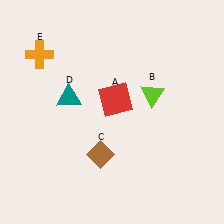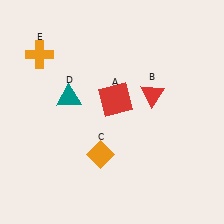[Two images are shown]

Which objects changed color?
B changed from lime to red. C changed from brown to orange.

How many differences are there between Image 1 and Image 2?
There are 2 differences between the two images.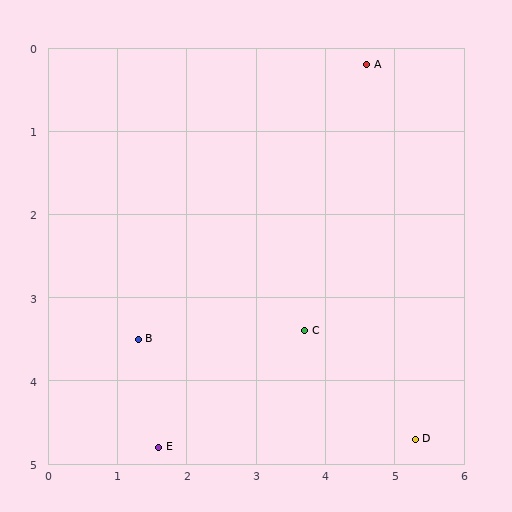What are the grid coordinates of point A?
Point A is at approximately (4.6, 0.2).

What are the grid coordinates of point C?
Point C is at approximately (3.7, 3.4).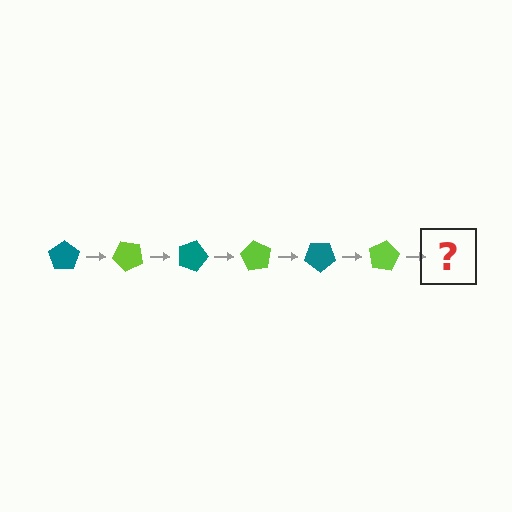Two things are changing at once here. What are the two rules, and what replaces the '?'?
The two rules are that it rotates 45 degrees each step and the color cycles through teal and lime. The '?' should be a teal pentagon, rotated 270 degrees from the start.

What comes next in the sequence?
The next element should be a teal pentagon, rotated 270 degrees from the start.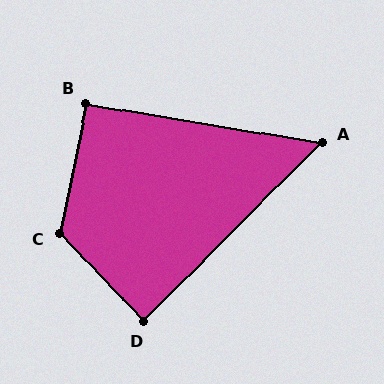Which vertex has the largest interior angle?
C, at approximately 125 degrees.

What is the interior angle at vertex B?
Approximately 92 degrees (approximately right).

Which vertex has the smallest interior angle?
A, at approximately 55 degrees.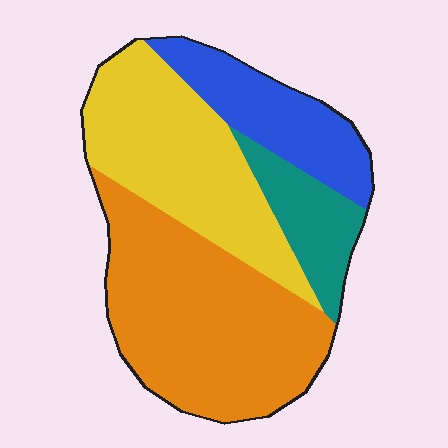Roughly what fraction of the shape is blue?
Blue covers around 15% of the shape.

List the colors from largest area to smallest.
From largest to smallest: orange, yellow, blue, teal.